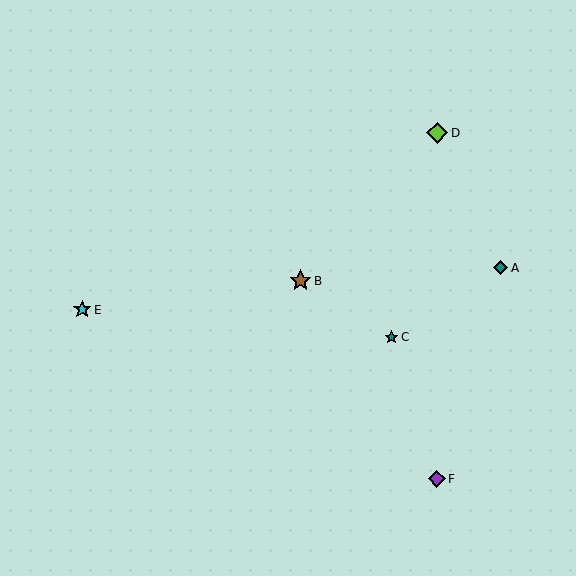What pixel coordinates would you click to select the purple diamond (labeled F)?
Click at (437, 479) to select the purple diamond F.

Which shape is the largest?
The brown star (labeled B) is the largest.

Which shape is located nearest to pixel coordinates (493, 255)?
The teal diamond (labeled A) at (501, 268) is nearest to that location.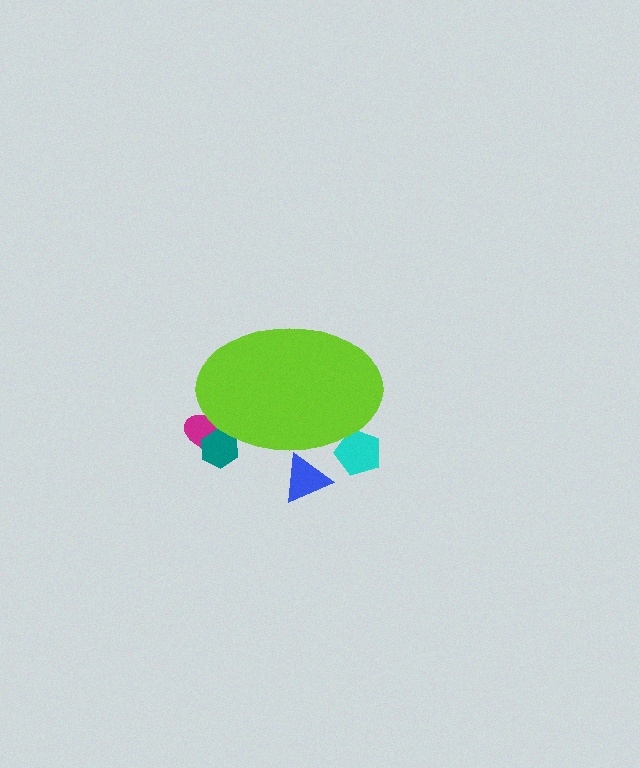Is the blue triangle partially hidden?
Yes, the blue triangle is partially hidden behind the lime ellipse.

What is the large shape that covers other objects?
A lime ellipse.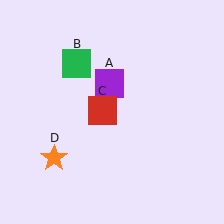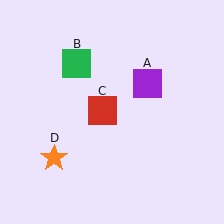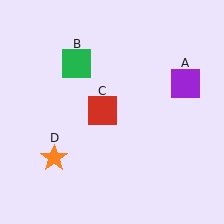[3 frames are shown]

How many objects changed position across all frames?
1 object changed position: purple square (object A).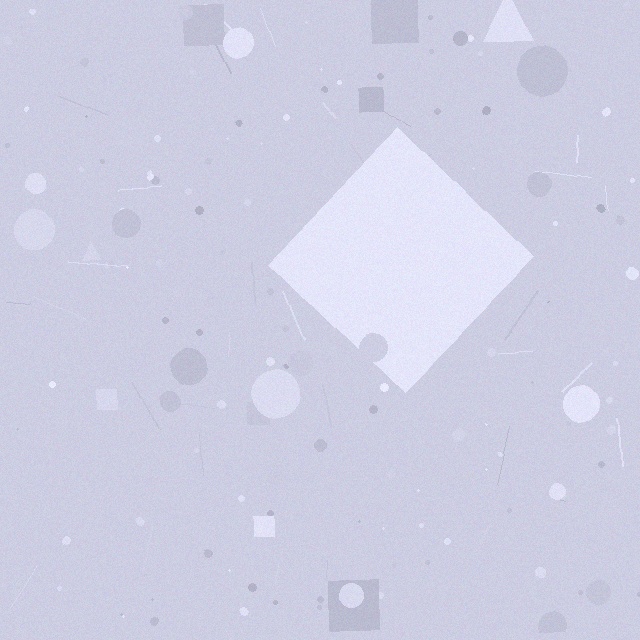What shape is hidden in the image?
A diamond is hidden in the image.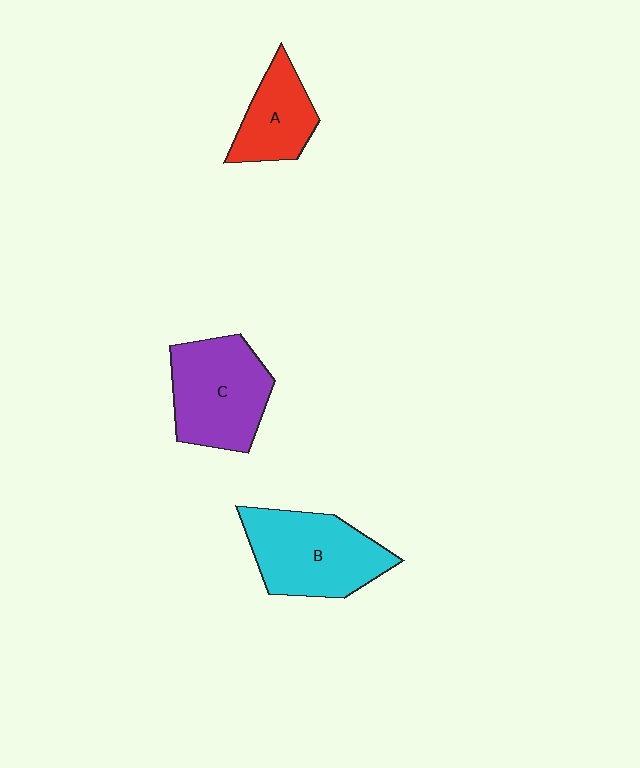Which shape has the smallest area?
Shape A (red).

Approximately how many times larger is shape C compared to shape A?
Approximately 1.6 times.